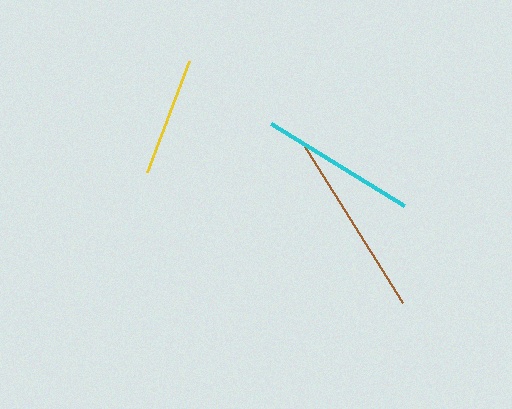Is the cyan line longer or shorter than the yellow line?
The cyan line is longer than the yellow line.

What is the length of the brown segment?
The brown segment is approximately 190 pixels long.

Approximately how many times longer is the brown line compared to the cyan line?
The brown line is approximately 1.2 times the length of the cyan line.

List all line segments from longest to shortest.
From longest to shortest: brown, cyan, yellow.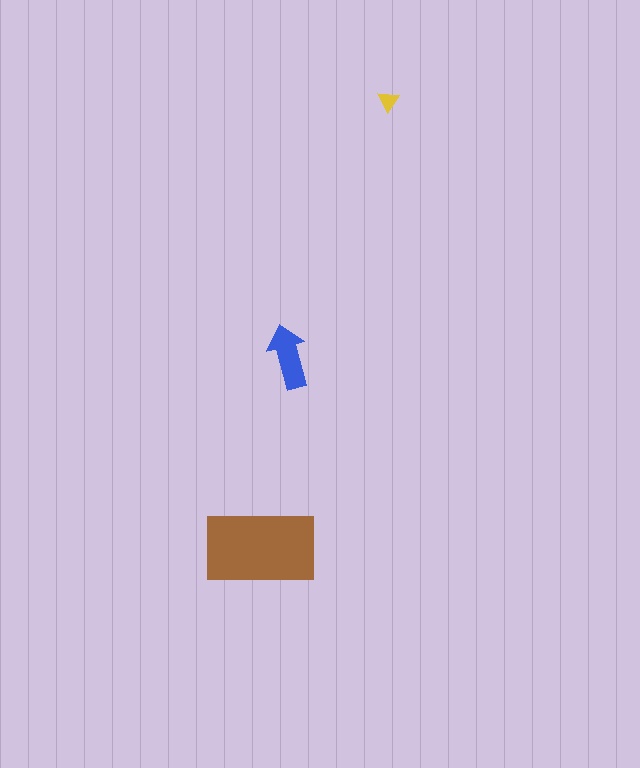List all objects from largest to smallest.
The brown rectangle, the blue arrow, the yellow triangle.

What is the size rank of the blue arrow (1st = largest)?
2nd.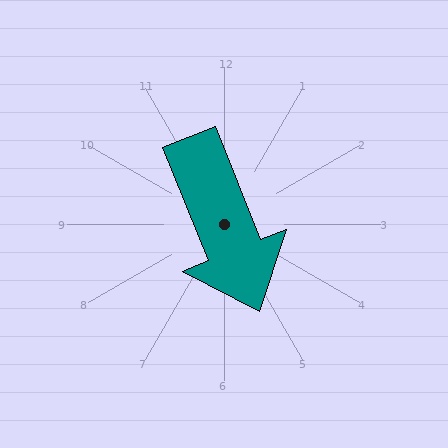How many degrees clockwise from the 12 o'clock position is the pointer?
Approximately 158 degrees.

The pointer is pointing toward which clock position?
Roughly 5 o'clock.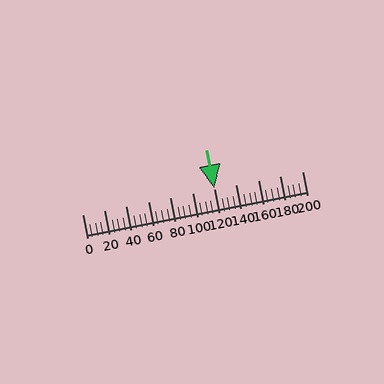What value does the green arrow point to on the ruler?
The green arrow points to approximately 120.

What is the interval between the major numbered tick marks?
The major tick marks are spaced 20 units apart.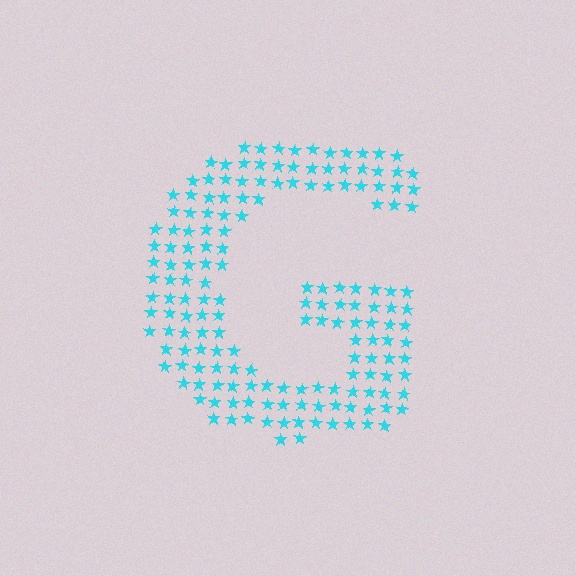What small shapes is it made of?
It is made of small stars.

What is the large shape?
The large shape is the letter G.